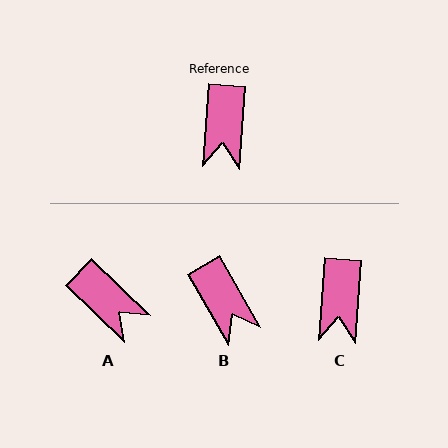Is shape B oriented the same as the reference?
No, it is off by about 35 degrees.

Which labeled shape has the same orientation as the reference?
C.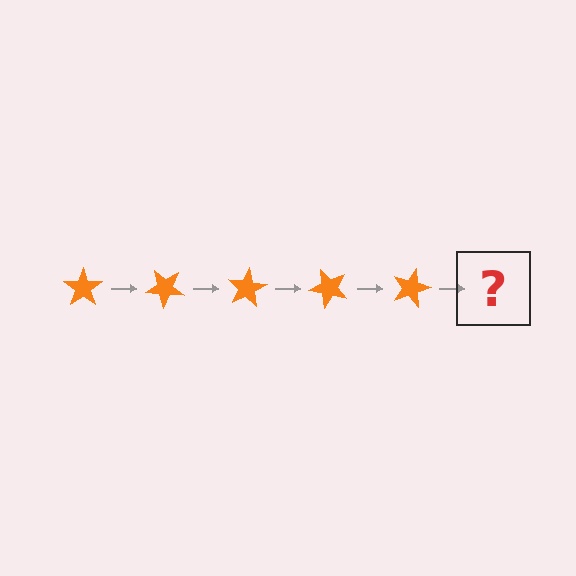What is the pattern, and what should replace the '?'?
The pattern is that the star rotates 40 degrees each step. The '?' should be an orange star rotated 200 degrees.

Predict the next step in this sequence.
The next step is an orange star rotated 200 degrees.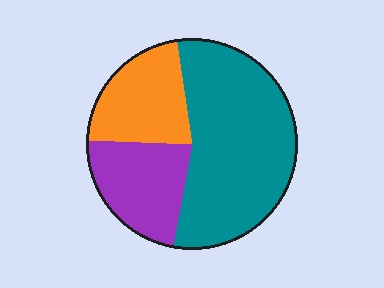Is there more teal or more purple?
Teal.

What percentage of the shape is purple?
Purple takes up about one quarter (1/4) of the shape.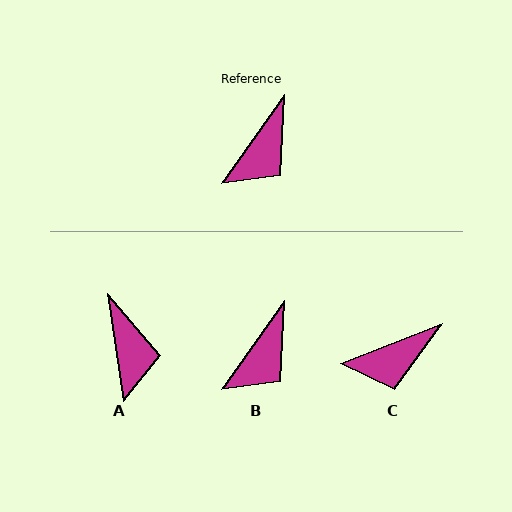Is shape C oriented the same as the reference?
No, it is off by about 33 degrees.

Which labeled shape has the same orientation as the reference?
B.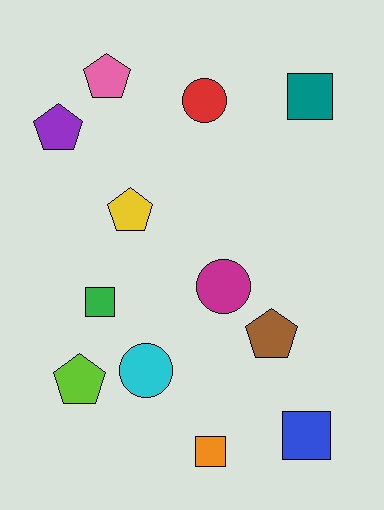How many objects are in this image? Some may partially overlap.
There are 12 objects.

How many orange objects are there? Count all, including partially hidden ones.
There is 1 orange object.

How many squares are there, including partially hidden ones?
There are 4 squares.